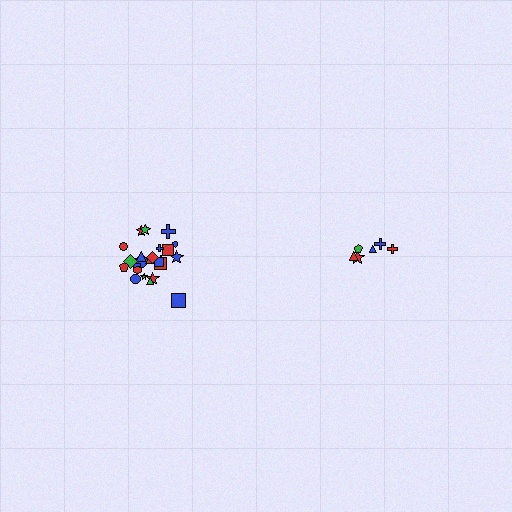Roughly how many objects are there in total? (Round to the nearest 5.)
Roughly 30 objects in total.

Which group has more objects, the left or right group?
The left group.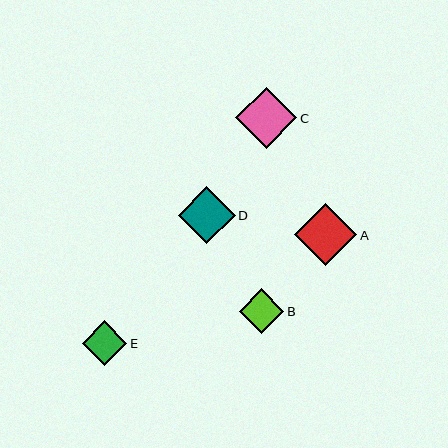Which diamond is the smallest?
Diamond B is the smallest with a size of approximately 44 pixels.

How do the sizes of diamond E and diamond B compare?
Diamond E and diamond B are approximately the same size.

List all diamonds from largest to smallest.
From largest to smallest: A, C, D, E, B.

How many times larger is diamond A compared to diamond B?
Diamond A is approximately 1.4 times the size of diamond B.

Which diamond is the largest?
Diamond A is the largest with a size of approximately 62 pixels.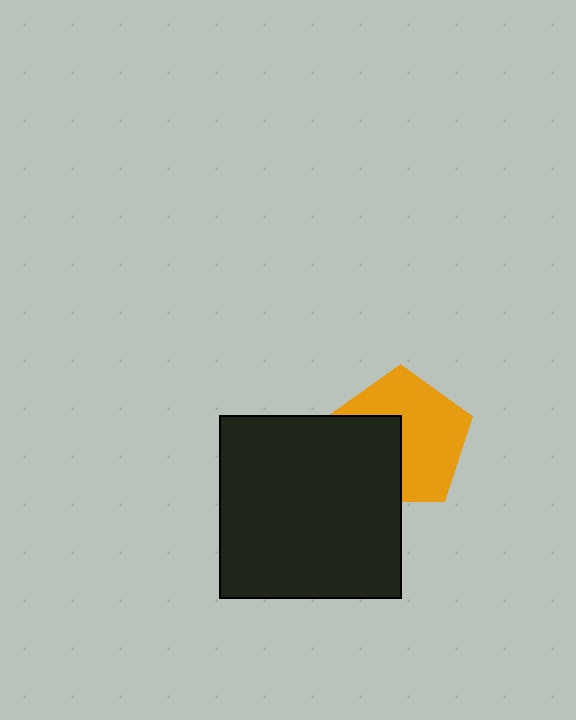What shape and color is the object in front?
The object in front is a black square.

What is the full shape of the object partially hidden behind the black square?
The partially hidden object is an orange pentagon.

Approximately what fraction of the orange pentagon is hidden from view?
Roughly 38% of the orange pentagon is hidden behind the black square.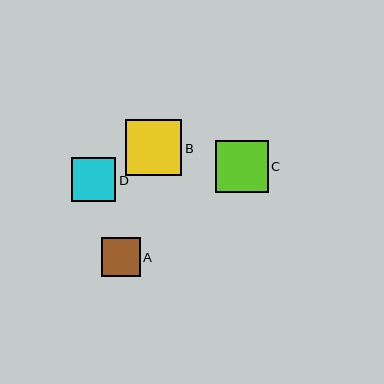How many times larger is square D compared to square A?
Square D is approximately 1.1 times the size of square A.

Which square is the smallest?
Square A is the smallest with a size of approximately 39 pixels.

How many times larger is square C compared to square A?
Square C is approximately 1.4 times the size of square A.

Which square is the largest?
Square B is the largest with a size of approximately 56 pixels.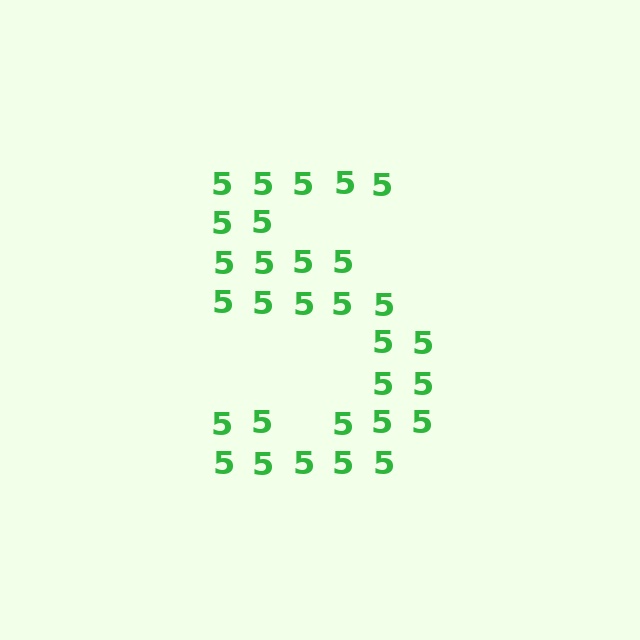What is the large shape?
The large shape is the digit 5.